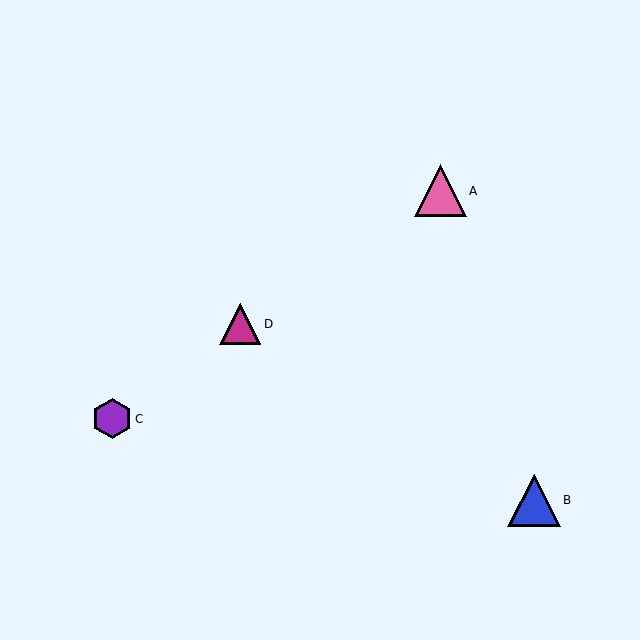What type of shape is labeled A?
Shape A is a pink triangle.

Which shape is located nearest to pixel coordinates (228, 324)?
The magenta triangle (labeled D) at (240, 324) is nearest to that location.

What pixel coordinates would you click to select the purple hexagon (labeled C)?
Click at (112, 419) to select the purple hexagon C.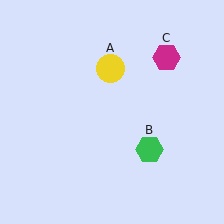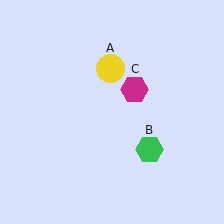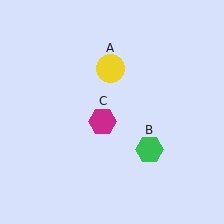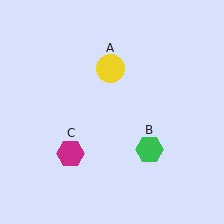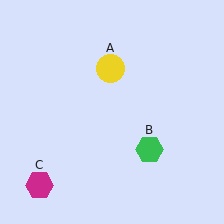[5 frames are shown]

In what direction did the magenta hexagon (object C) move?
The magenta hexagon (object C) moved down and to the left.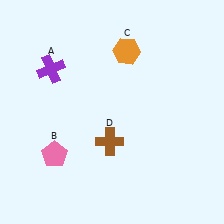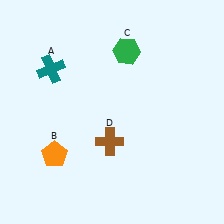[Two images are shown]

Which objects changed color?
A changed from purple to teal. B changed from pink to orange. C changed from orange to green.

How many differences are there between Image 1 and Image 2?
There are 3 differences between the two images.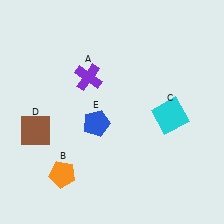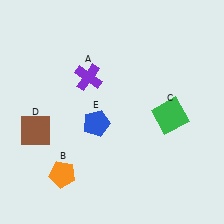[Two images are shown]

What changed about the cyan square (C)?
In Image 1, C is cyan. In Image 2, it changed to green.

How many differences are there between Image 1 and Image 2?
There is 1 difference between the two images.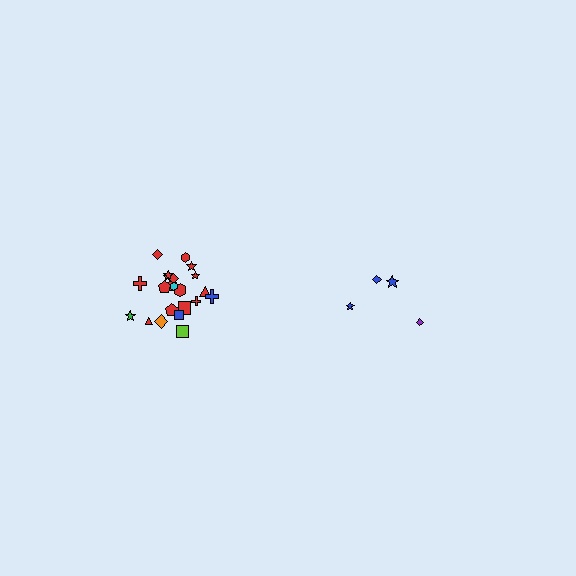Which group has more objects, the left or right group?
The left group.